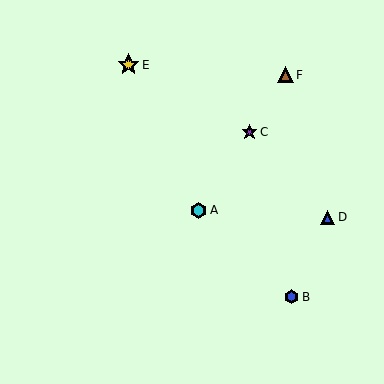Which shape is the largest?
The yellow star (labeled E) is the largest.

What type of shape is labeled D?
Shape D is a blue triangle.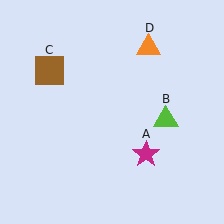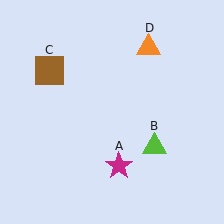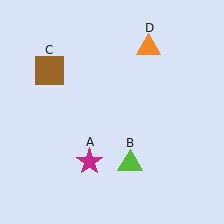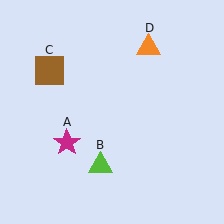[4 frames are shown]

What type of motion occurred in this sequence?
The magenta star (object A), lime triangle (object B) rotated clockwise around the center of the scene.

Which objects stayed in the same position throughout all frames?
Brown square (object C) and orange triangle (object D) remained stationary.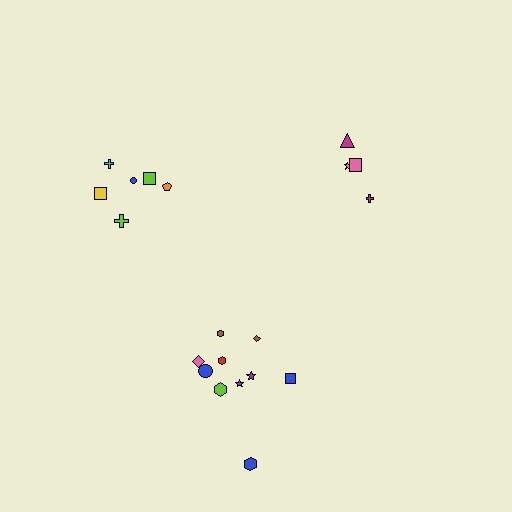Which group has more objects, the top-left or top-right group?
The top-left group.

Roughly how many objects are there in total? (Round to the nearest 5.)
Roughly 20 objects in total.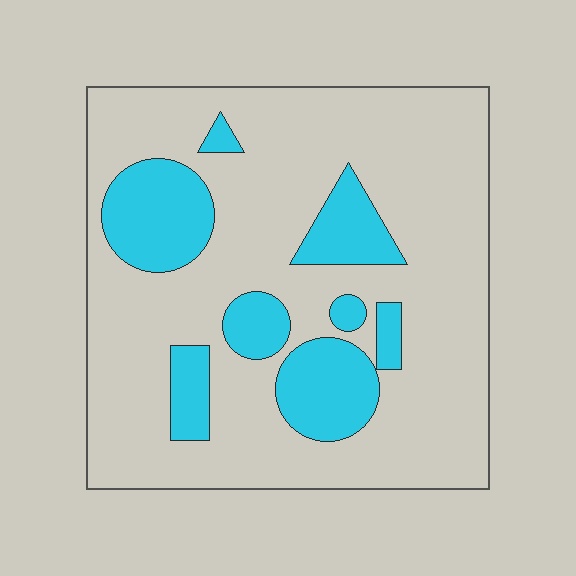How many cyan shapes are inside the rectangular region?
8.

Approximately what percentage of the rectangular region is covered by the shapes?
Approximately 20%.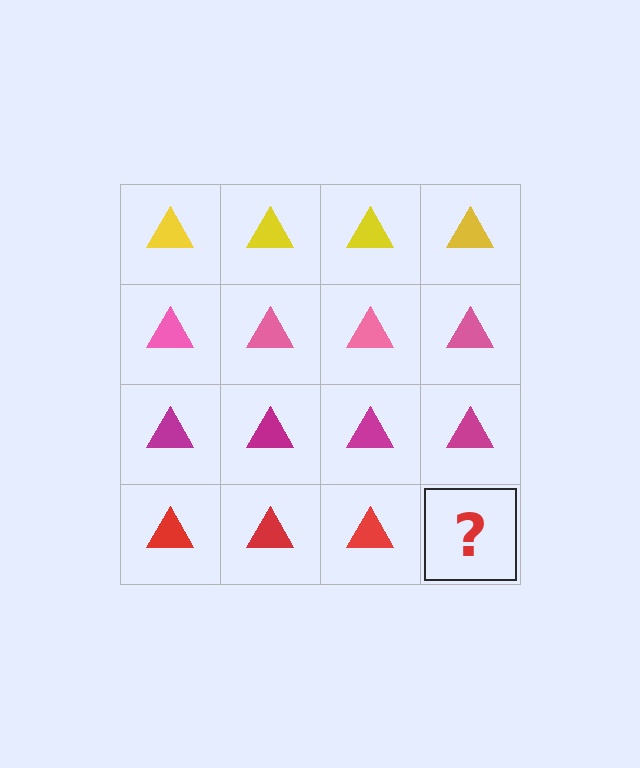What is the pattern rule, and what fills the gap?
The rule is that each row has a consistent color. The gap should be filled with a red triangle.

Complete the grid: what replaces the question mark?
The question mark should be replaced with a red triangle.